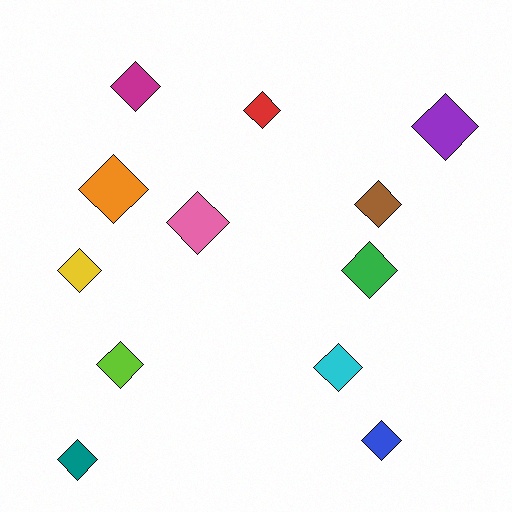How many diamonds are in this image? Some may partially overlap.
There are 12 diamonds.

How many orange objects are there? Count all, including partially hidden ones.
There is 1 orange object.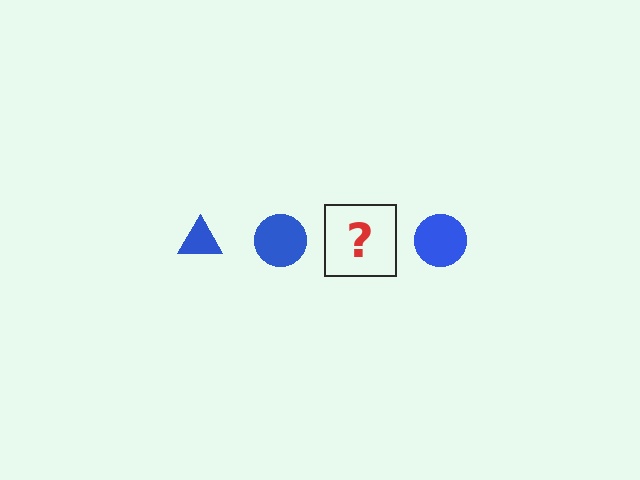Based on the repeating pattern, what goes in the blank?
The blank should be a blue triangle.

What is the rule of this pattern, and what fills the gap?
The rule is that the pattern cycles through triangle, circle shapes in blue. The gap should be filled with a blue triangle.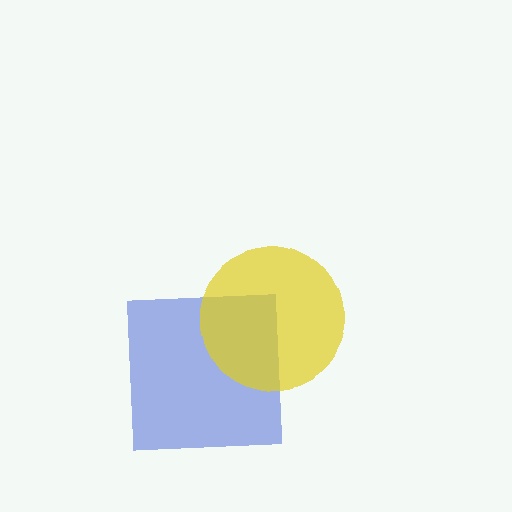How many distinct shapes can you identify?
There are 2 distinct shapes: a blue square, a yellow circle.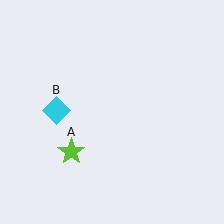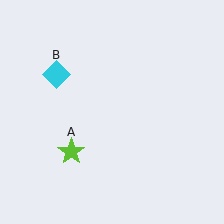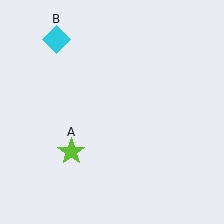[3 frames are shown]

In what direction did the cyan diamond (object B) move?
The cyan diamond (object B) moved up.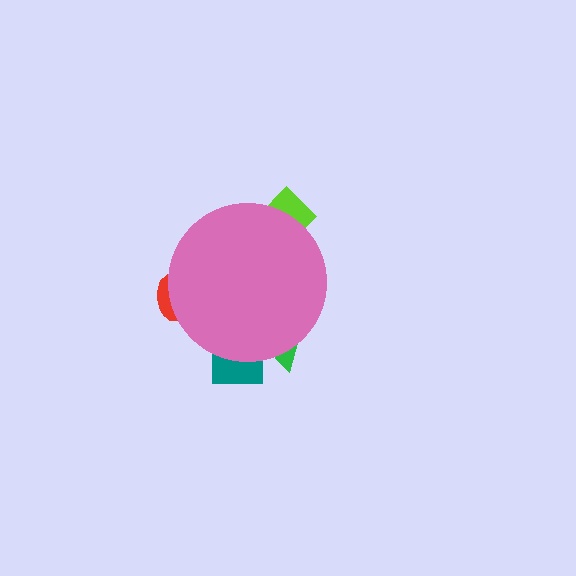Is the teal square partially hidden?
Yes, the teal square is partially hidden behind the pink circle.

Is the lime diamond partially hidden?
Yes, the lime diamond is partially hidden behind the pink circle.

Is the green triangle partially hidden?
Yes, the green triangle is partially hidden behind the pink circle.